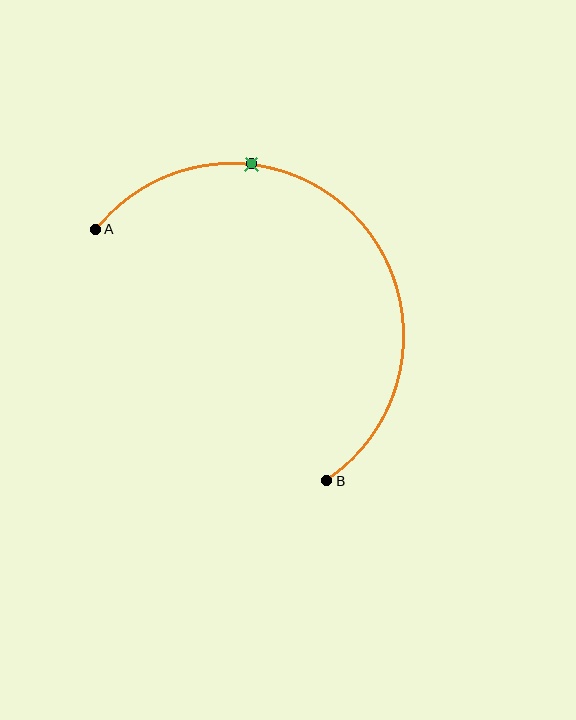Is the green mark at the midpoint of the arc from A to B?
No. The green mark lies on the arc but is closer to endpoint A. The arc midpoint would be at the point on the curve equidistant along the arc from both A and B.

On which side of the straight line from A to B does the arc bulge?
The arc bulges above and to the right of the straight line connecting A and B.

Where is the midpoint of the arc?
The arc midpoint is the point on the curve farthest from the straight line joining A and B. It sits above and to the right of that line.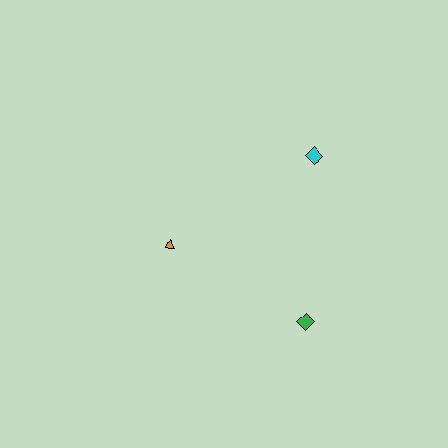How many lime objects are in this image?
There are no lime objects.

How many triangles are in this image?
There is 1 triangle.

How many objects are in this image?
There are 3 objects.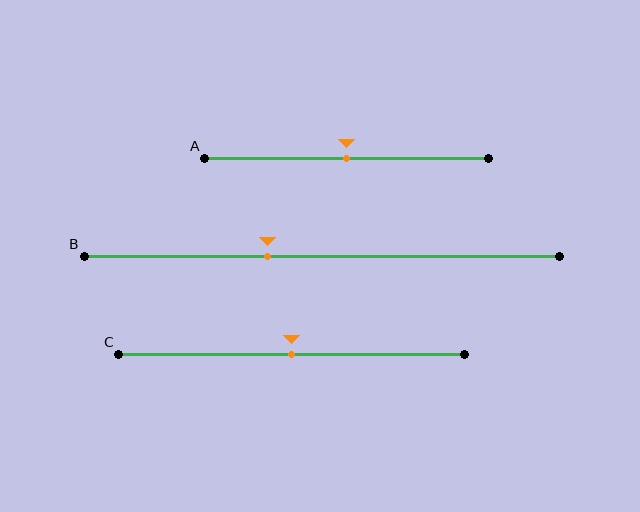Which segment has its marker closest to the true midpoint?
Segment A has its marker closest to the true midpoint.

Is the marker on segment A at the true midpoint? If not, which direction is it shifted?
Yes, the marker on segment A is at the true midpoint.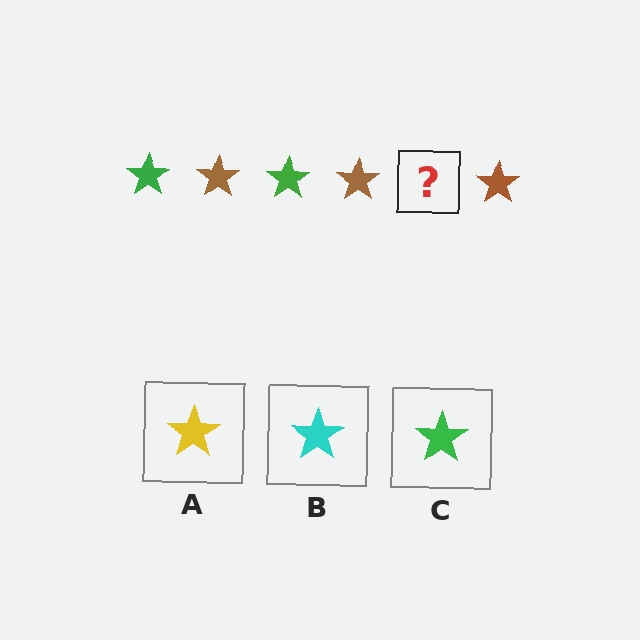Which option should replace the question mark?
Option C.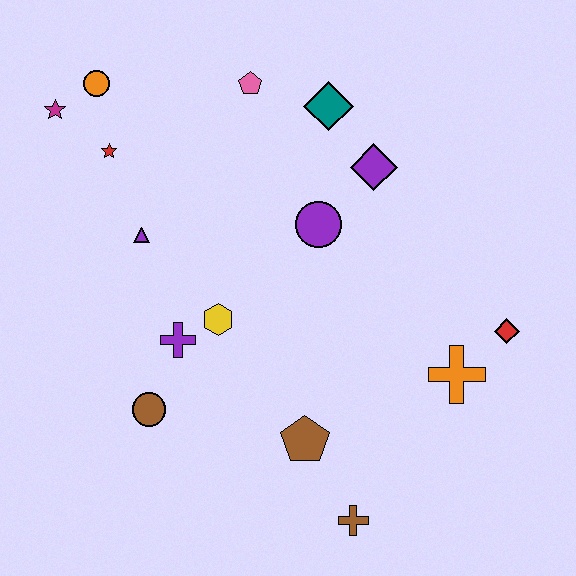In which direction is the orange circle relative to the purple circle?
The orange circle is to the left of the purple circle.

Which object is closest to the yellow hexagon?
The purple cross is closest to the yellow hexagon.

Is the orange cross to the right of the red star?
Yes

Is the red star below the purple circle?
No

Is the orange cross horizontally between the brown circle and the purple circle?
No